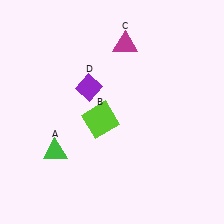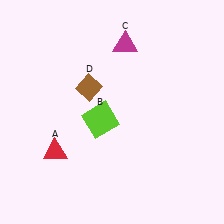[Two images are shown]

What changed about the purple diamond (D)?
In Image 1, D is purple. In Image 2, it changed to brown.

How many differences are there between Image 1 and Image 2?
There are 2 differences between the two images.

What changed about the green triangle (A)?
In Image 1, A is green. In Image 2, it changed to red.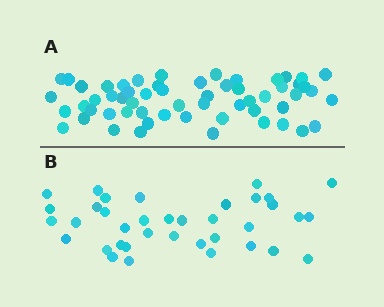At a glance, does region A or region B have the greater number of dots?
Region A (the top region) has more dots.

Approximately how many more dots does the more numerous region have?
Region A has approximately 20 more dots than region B.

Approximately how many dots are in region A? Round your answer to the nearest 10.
About 60 dots. (The exact count is 58, which rounds to 60.)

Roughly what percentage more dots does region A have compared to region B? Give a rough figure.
About 55% more.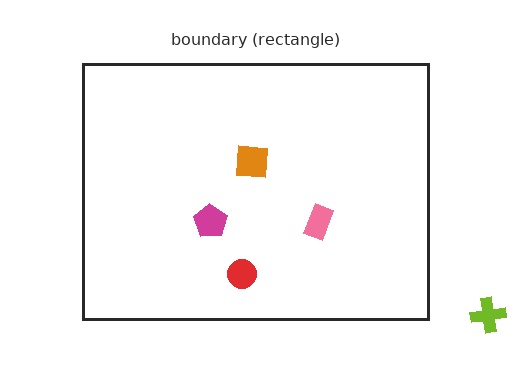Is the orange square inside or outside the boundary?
Inside.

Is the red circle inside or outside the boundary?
Inside.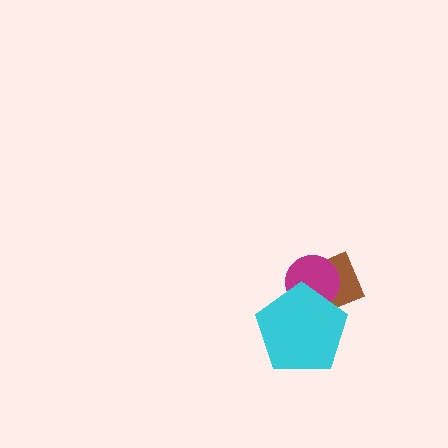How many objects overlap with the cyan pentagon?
2 objects overlap with the cyan pentagon.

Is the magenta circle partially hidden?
Yes, it is partially covered by another shape.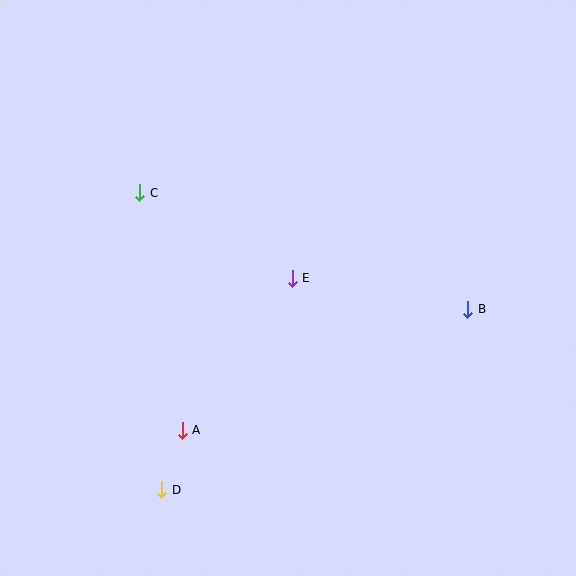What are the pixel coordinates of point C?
Point C is at (140, 193).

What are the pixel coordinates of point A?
Point A is at (182, 430).